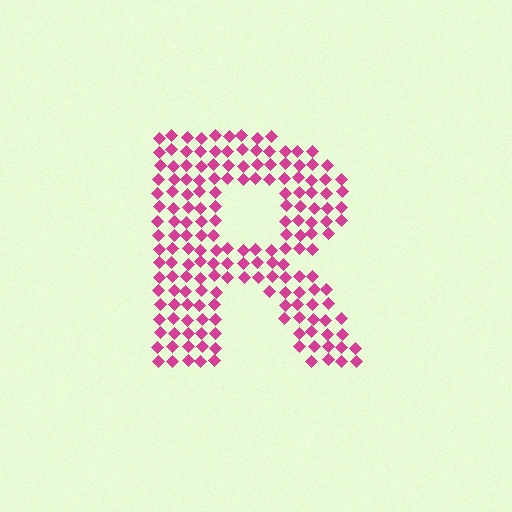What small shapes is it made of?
It is made of small diamonds.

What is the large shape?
The large shape is the letter R.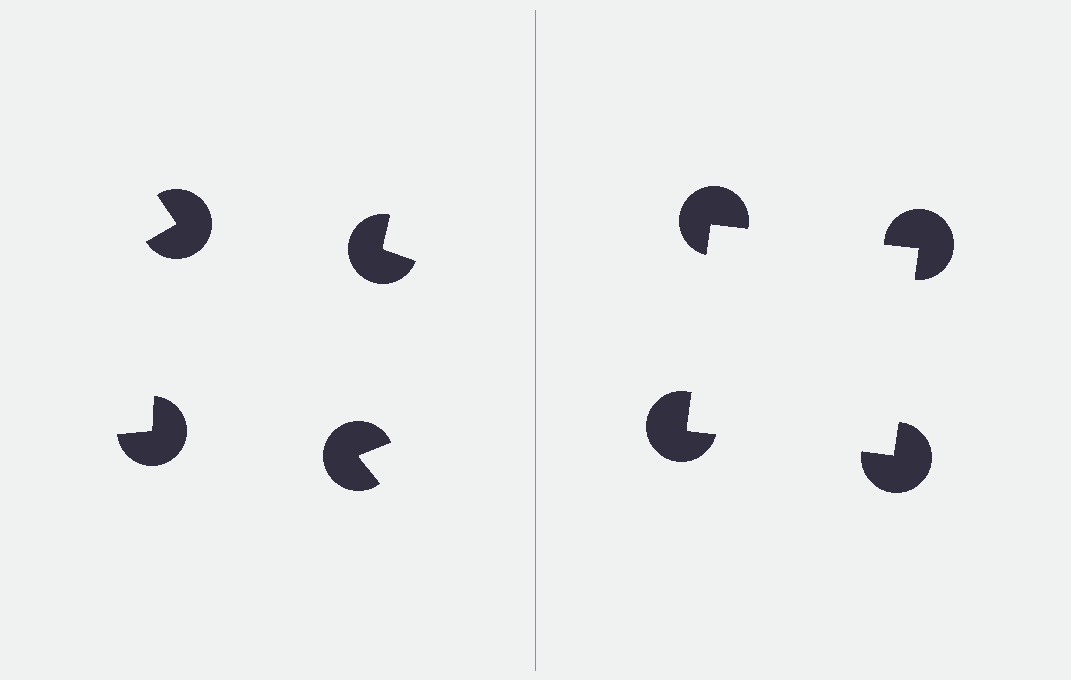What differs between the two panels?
The pac-man discs are positioned identically on both sides; only the wedge orientations differ. On the right they align to a square; on the left they are misaligned.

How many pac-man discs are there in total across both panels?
8 — 4 on each side.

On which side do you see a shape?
An illusory square appears on the right side. On the left side the wedge cuts are rotated, so no coherent shape forms.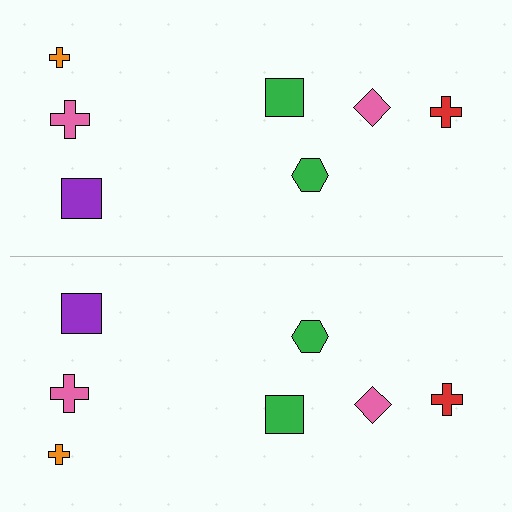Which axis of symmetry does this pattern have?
The pattern has a horizontal axis of symmetry running through the center of the image.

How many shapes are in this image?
There are 14 shapes in this image.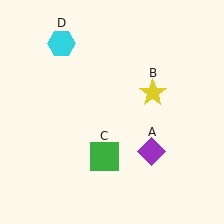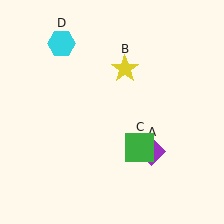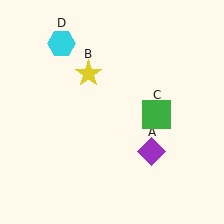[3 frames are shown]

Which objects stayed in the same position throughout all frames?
Purple diamond (object A) and cyan hexagon (object D) remained stationary.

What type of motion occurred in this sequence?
The yellow star (object B), green square (object C) rotated counterclockwise around the center of the scene.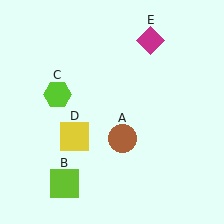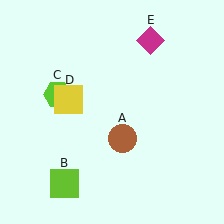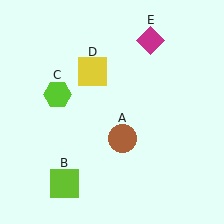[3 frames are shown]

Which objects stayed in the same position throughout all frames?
Brown circle (object A) and lime square (object B) and lime hexagon (object C) and magenta diamond (object E) remained stationary.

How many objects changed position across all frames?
1 object changed position: yellow square (object D).